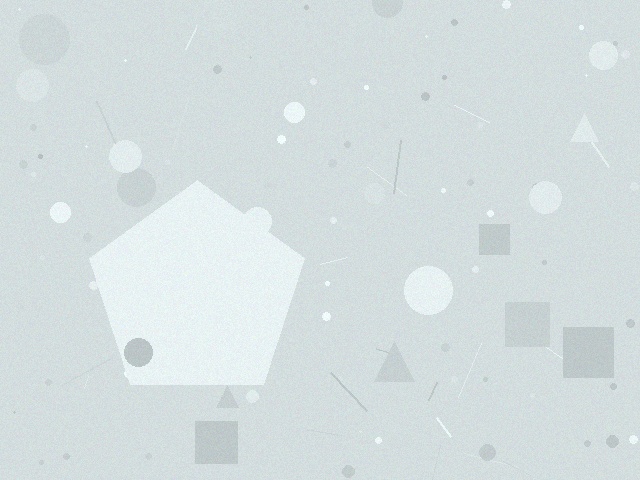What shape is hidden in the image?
A pentagon is hidden in the image.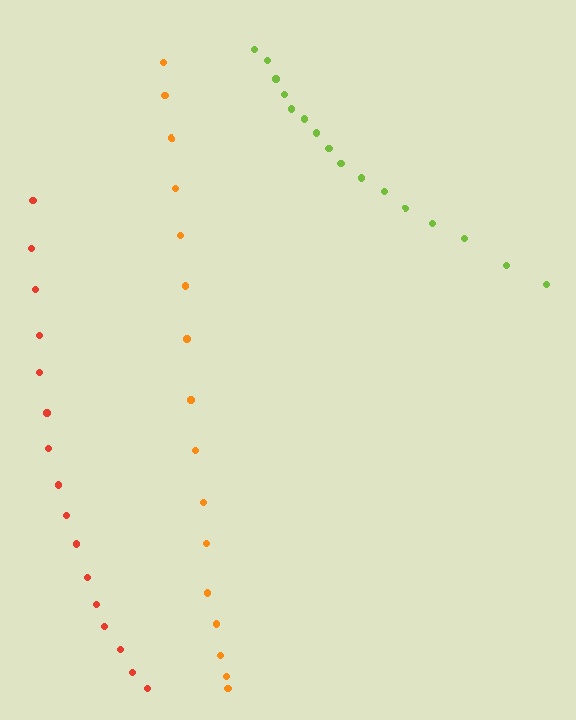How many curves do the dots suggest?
There are 3 distinct paths.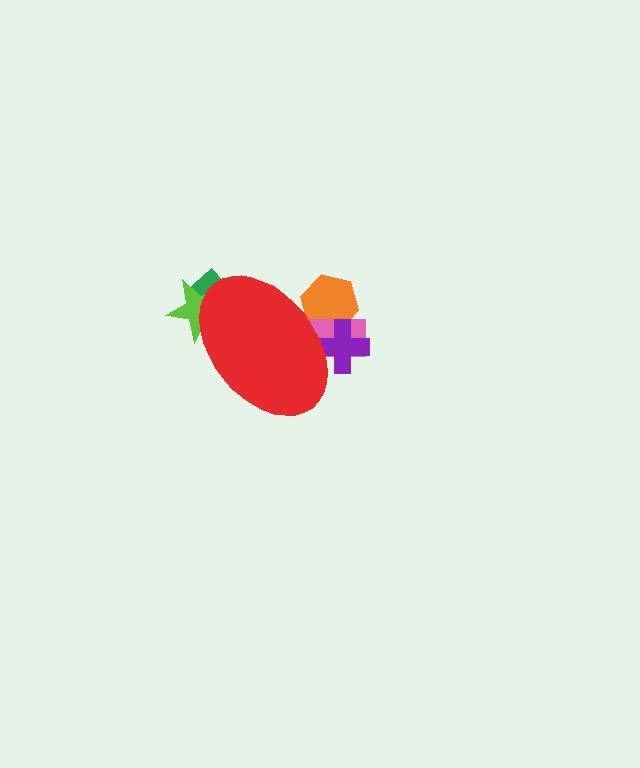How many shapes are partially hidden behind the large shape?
5 shapes are partially hidden.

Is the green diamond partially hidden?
Yes, the green diamond is partially hidden behind the red ellipse.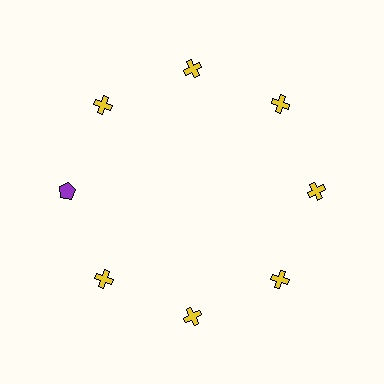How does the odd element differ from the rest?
It differs in both color (purple instead of yellow) and shape (pentagon instead of cross).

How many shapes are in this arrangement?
There are 8 shapes arranged in a ring pattern.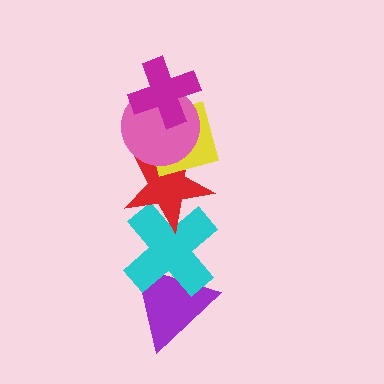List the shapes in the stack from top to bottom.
From top to bottom: the magenta cross, the pink circle, the yellow diamond, the red star, the cyan cross, the purple triangle.